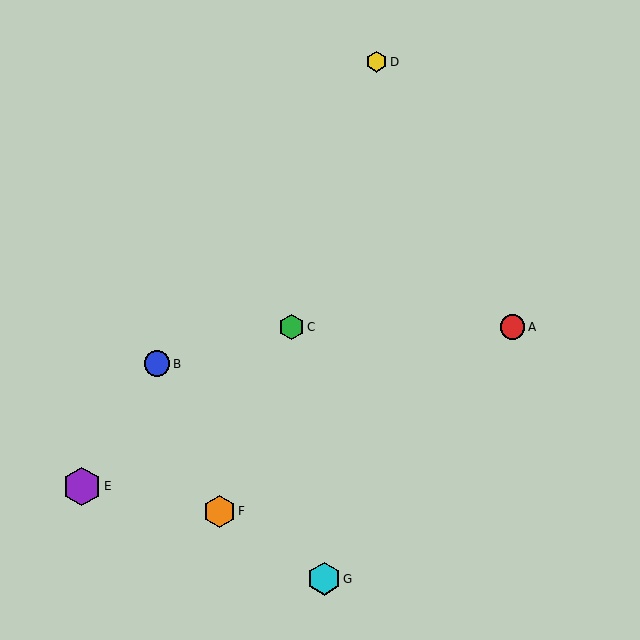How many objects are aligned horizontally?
2 objects (A, C) are aligned horizontally.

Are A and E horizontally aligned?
No, A is at y≈327 and E is at y≈486.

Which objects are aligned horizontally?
Objects A, C are aligned horizontally.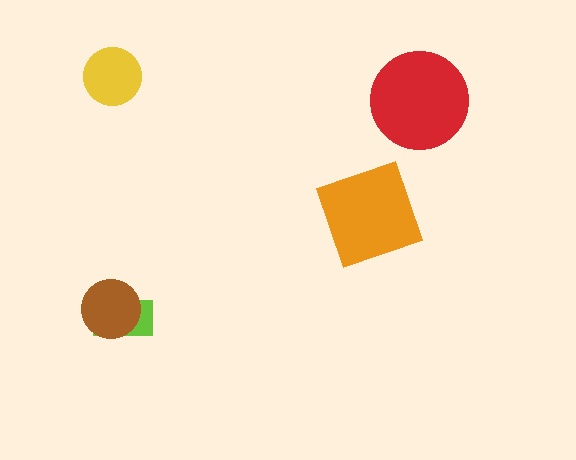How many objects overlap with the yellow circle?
0 objects overlap with the yellow circle.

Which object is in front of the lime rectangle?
The brown circle is in front of the lime rectangle.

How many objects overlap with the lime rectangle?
1 object overlaps with the lime rectangle.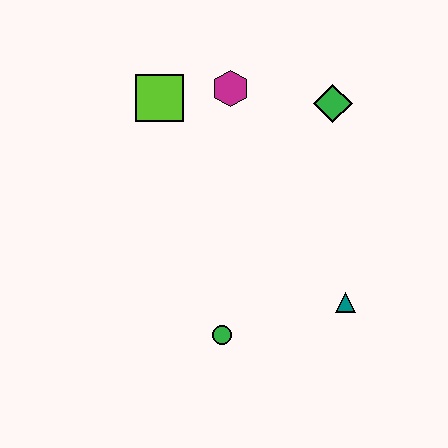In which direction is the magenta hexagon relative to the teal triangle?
The magenta hexagon is above the teal triangle.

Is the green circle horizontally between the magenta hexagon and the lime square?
Yes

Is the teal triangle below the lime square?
Yes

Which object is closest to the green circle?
The teal triangle is closest to the green circle.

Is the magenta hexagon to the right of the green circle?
Yes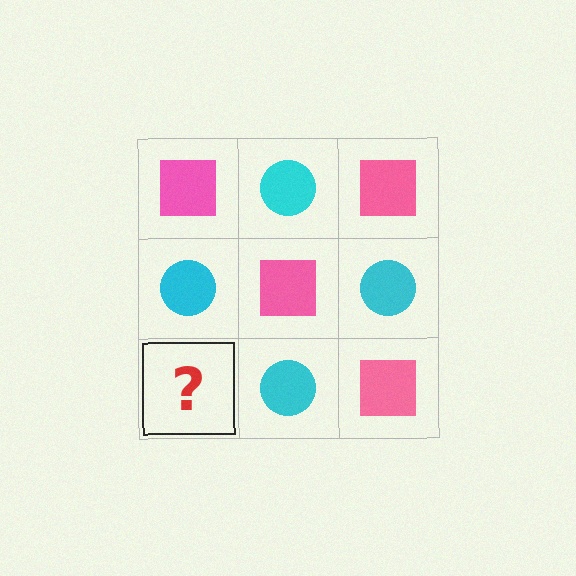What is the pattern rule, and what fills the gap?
The rule is that it alternates pink square and cyan circle in a checkerboard pattern. The gap should be filled with a pink square.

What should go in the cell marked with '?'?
The missing cell should contain a pink square.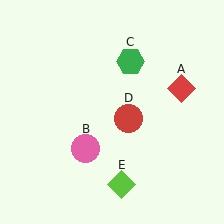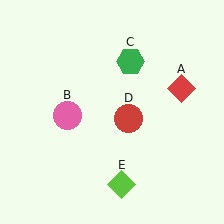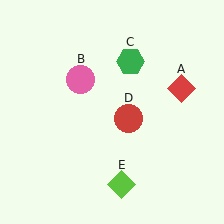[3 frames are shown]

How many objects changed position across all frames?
1 object changed position: pink circle (object B).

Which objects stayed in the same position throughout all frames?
Red diamond (object A) and green hexagon (object C) and red circle (object D) and lime diamond (object E) remained stationary.